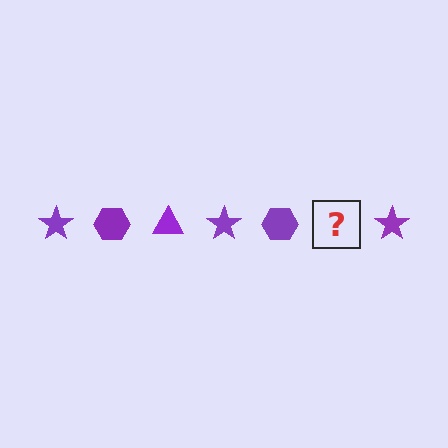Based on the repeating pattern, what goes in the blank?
The blank should be a purple triangle.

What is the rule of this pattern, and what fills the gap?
The rule is that the pattern cycles through star, hexagon, triangle shapes in purple. The gap should be filled with a purple triangle.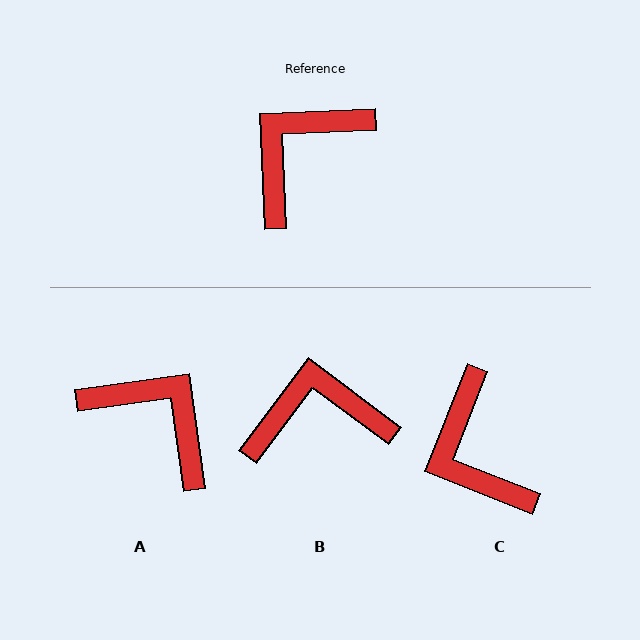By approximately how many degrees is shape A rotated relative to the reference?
Approximately 85 degrees clockwise.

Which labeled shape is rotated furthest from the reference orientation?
A, about 85 degrees away.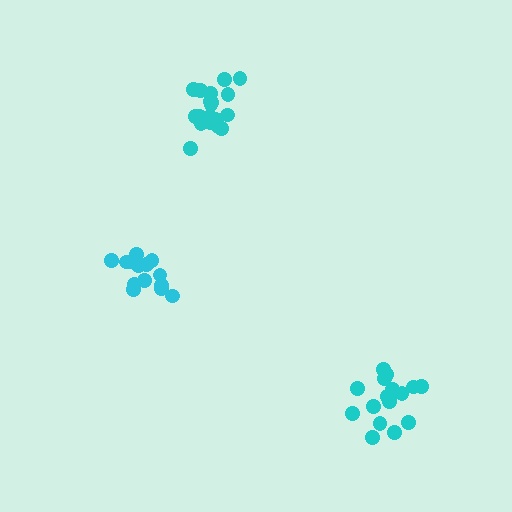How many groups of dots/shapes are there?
There are 3 groups.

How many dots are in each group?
Group 1: 17 dots, Group 2: 19 dots, Group 3: 14 dots (50 total).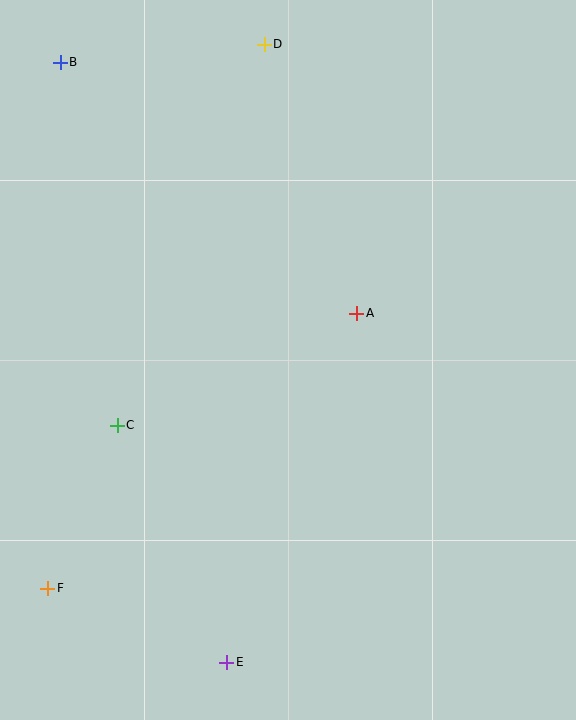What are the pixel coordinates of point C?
Point C is at (117, 425).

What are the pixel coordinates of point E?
Point E is at (227, 662).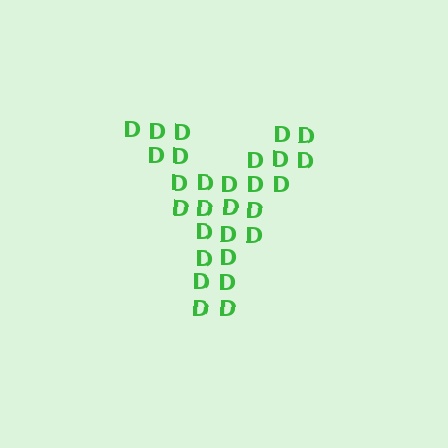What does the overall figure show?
The overall figure shows the letter Y.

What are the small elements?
The small elements are letter D's.